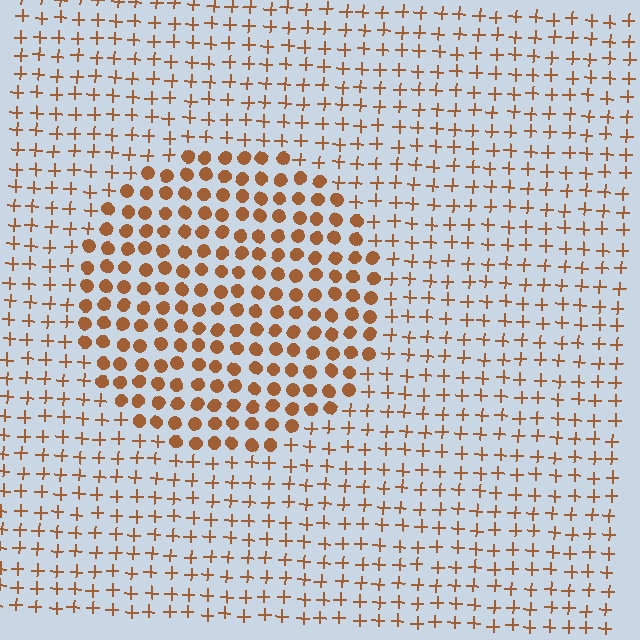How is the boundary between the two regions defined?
The boundary is defined by a change in element shape: circles inside vs. plus signs outside. All elements share the same color and spacing.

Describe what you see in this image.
The image is filled with small brown elements arranged in a uniform grid. A circle-shaped region contains circles, while the surrounding area contains plus signs. The boundary is defined purely by the change in element shape.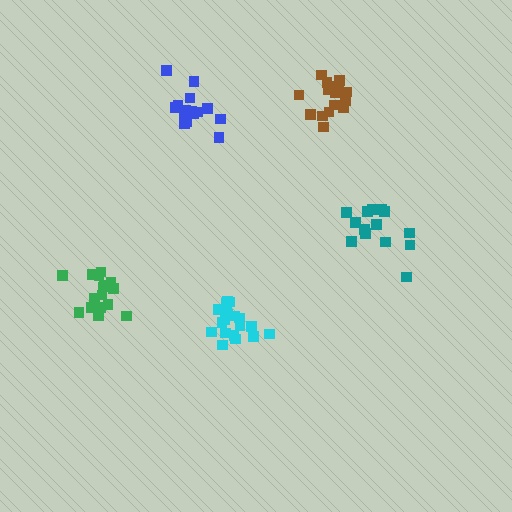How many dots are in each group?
Group 1: 15 dots, Group 2: 16 dots, Group 3: 16 dots, Group 4: 18 dots, Group 5: 15 dots (80 total).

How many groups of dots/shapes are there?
There are 5 groups.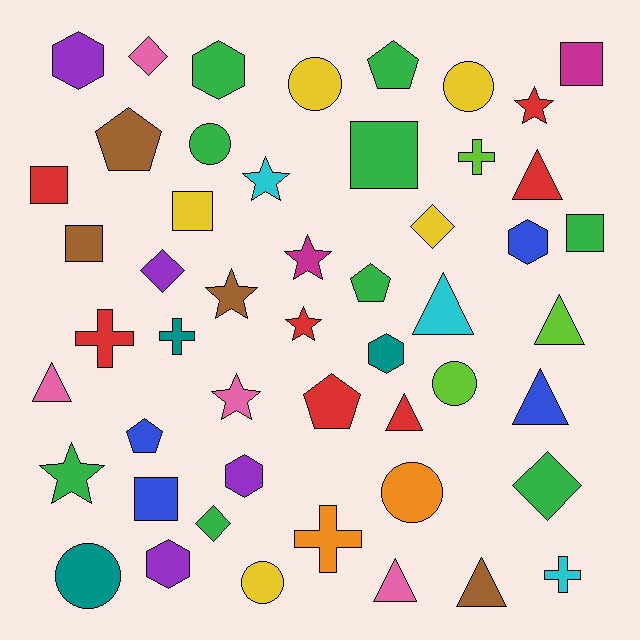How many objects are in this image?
There are 50 objects.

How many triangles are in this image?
There are 8 triangles.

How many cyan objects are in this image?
There are 3 cyan objects.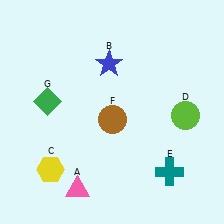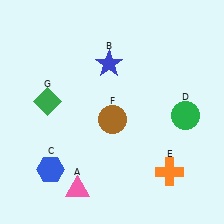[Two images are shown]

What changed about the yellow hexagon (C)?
In Image 1, C is yellow. In Image 2, it changed to blue.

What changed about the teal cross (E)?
In Image 1, E is teal. In Image 2, it changed to orange.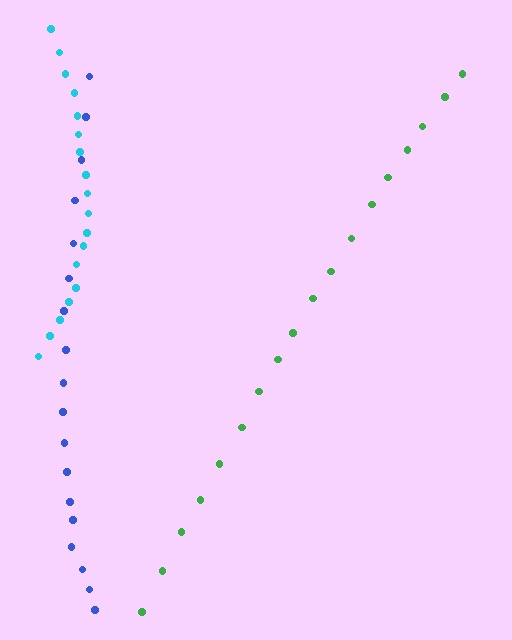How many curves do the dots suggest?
There are 3 distinct paths.